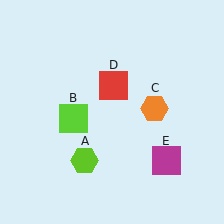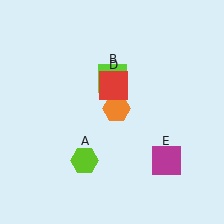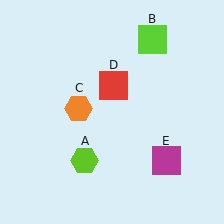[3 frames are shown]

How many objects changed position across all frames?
2 objects changed position: lime square (object B), orange hexagon (object C).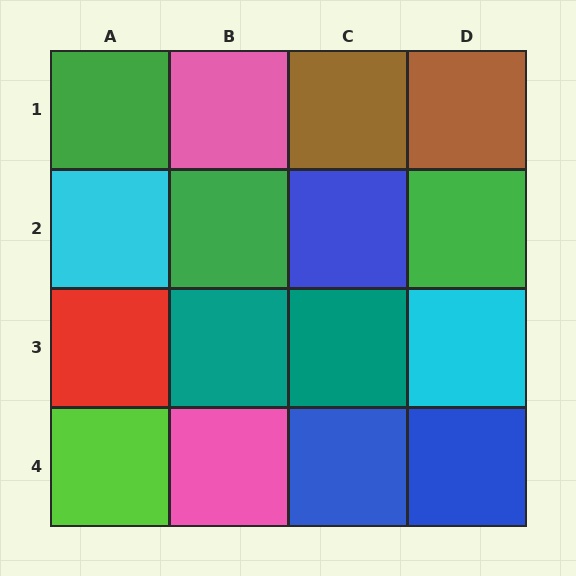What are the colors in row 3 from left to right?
Red, teal, teal, cyan.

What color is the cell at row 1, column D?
Brown.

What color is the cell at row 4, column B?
Pink.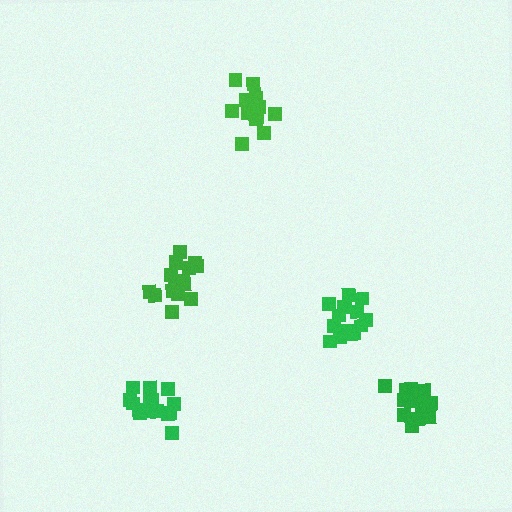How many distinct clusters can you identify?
There are 5 distinct clusters.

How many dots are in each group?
Group 1: 14 dots, Group 2: 14 dots, Group 3: 17 dots, Group 4: 15 dots, Group 5: 17 dots (77 total).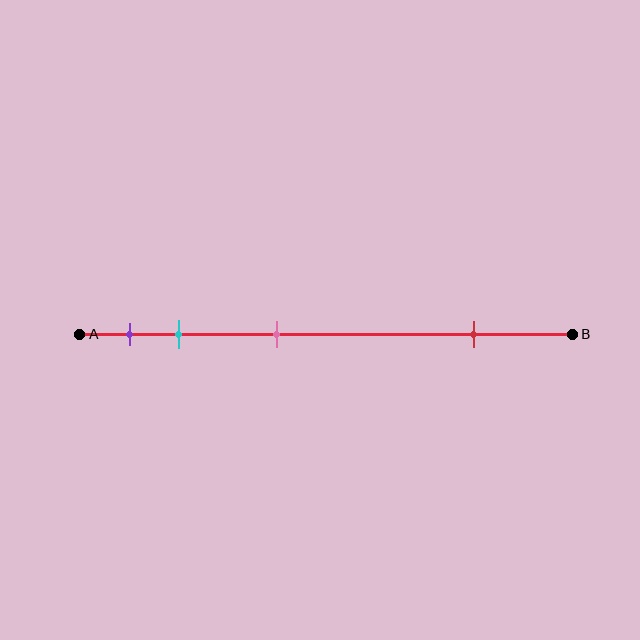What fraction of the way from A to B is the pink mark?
The pink mark is approximately 40% (0.4) of the way from A to B.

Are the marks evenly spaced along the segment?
No, the marks are not evenly spaced.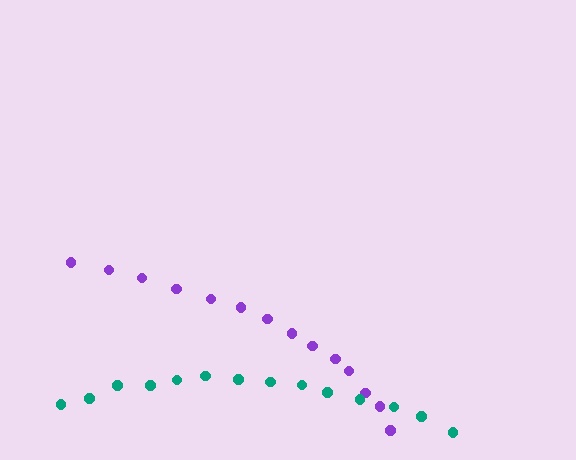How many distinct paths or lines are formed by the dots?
There are 2 distinct paths.